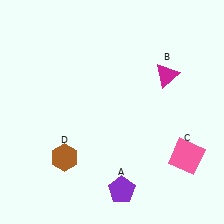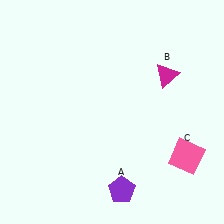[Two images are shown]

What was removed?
The brown hexagon (D) was removed in Image 2.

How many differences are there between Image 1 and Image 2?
There is 1 difference between the two images.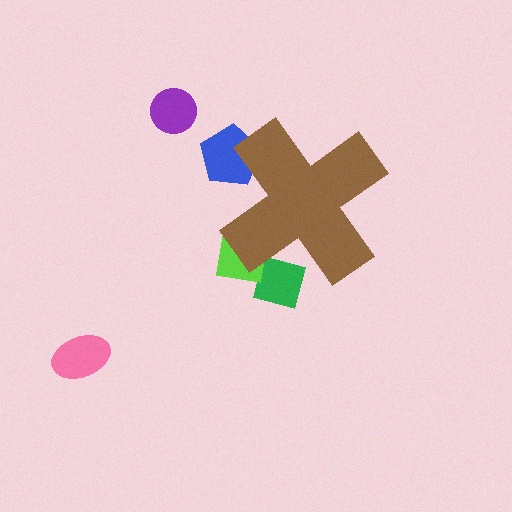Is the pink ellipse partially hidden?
No, the pink ellipse is fully visible.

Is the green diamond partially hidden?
Yes, the green diamond is partially hidden behind the brown cross.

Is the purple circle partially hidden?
No, the purple circle is fully visible.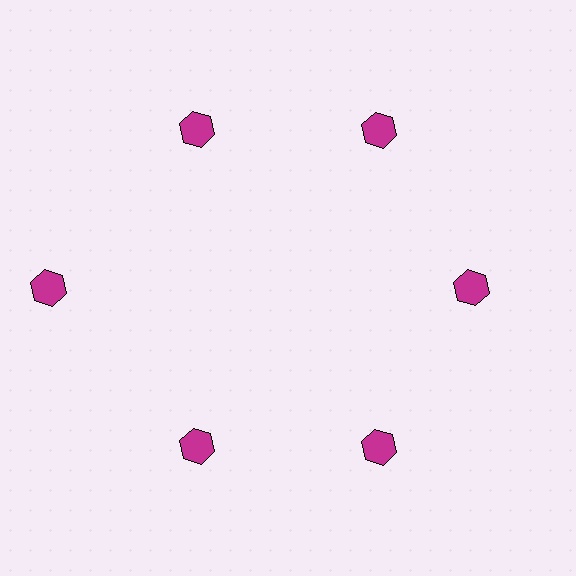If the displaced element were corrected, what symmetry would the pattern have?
It would have 6-fold rotational symmetry — the pattern would map onto itself every 60 degrees.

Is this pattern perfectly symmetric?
No. The 6 magenta hexagons are arranged in a ring, but one element near the 9 o'clock position is pushed outward from the center, breaking the 6-fold rotational symmetry.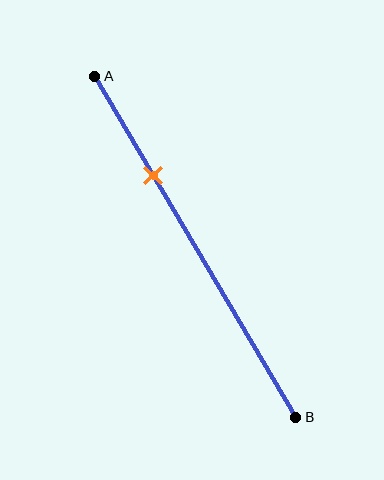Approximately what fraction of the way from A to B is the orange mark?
The orange mark is approximately 30% of the way from A to B.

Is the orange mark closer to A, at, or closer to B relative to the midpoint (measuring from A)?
The orange mark is closer to point A than the midpoint of segment AB.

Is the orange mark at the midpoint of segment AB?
No, the mark is at about 30% from A, not at the 50% midpoint.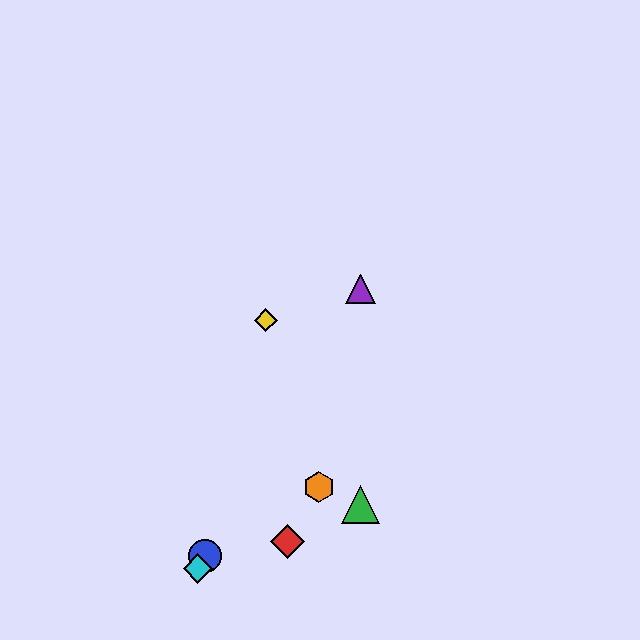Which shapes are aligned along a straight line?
The blue circle, the purple triangle, the cyan diamond are aligned along a straight line.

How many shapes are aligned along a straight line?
3 shapes (the blue circle, the purple triangle, the cyan diamond) are aligned along a straight line.